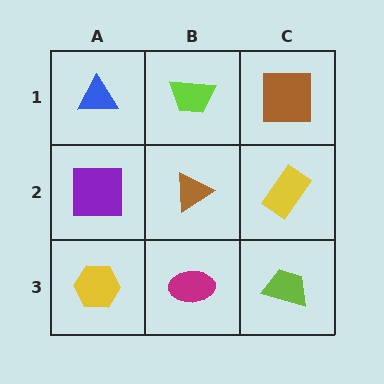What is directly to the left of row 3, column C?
A magenta ellipse.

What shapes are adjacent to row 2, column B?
A lime trapezoid (row 1, column B), a magenta ellipse (row 3, column B), a purple square (row 2, column A), a yellow rectangle (row 2, column C).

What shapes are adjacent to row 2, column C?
A brown square (row 1, column C), a lime trapezoid (row 3, column C), a brown triangle (row 2, column B).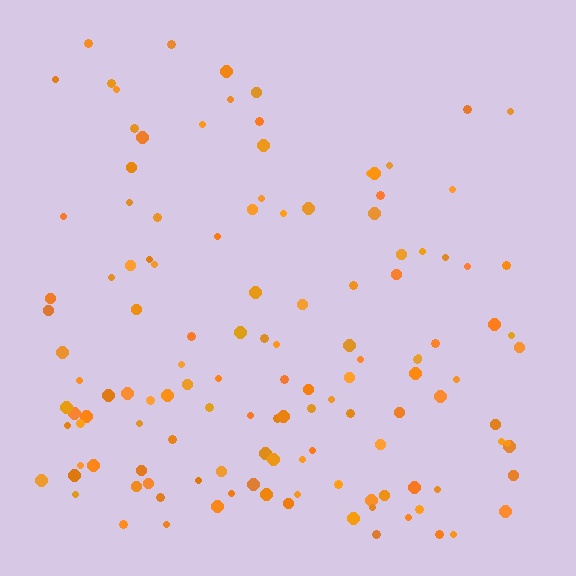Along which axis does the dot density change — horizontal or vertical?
Vertical.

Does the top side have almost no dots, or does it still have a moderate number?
Still a moderate number, just noticeably fewer than the bottom.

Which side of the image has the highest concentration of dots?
The bottom.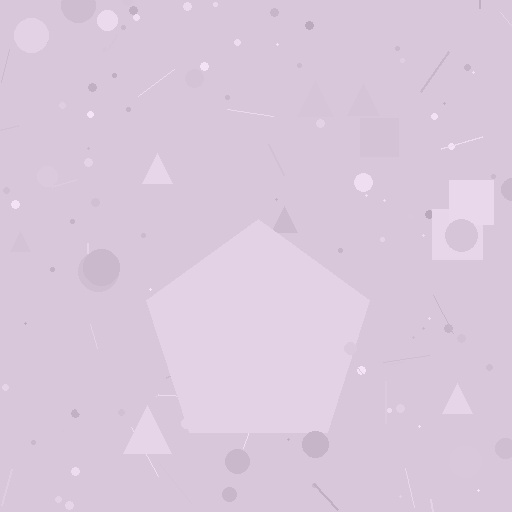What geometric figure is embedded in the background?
A pentagon is embedded in the background.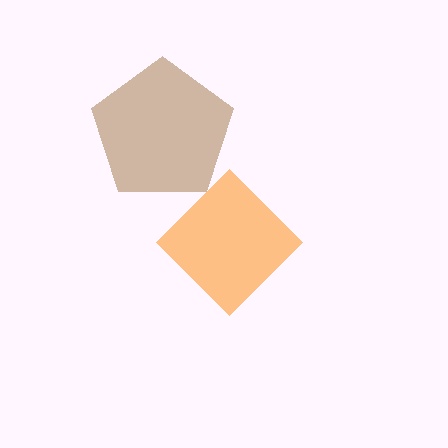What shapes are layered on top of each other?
The layered shapes are: a brown pentagon, an orange diamond.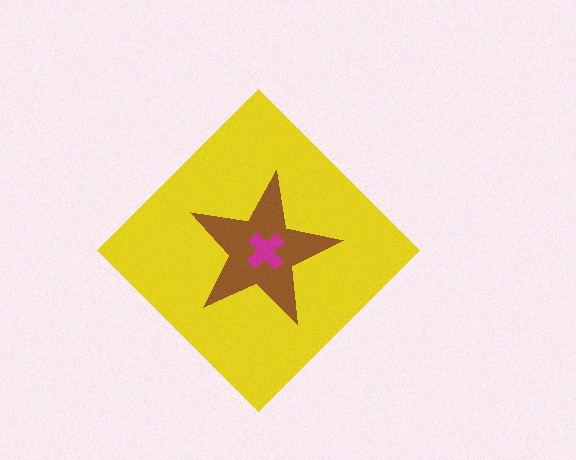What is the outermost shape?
The yellow diamond.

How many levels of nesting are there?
3.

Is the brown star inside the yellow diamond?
Yes.